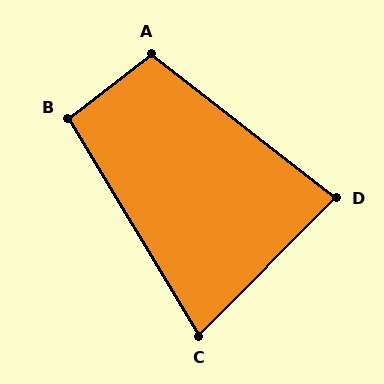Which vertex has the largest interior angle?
A, at approximately 104 degrees.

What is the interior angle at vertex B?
Approximately 97 degrees (obtuse).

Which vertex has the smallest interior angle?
C, at approximately 76 degrees.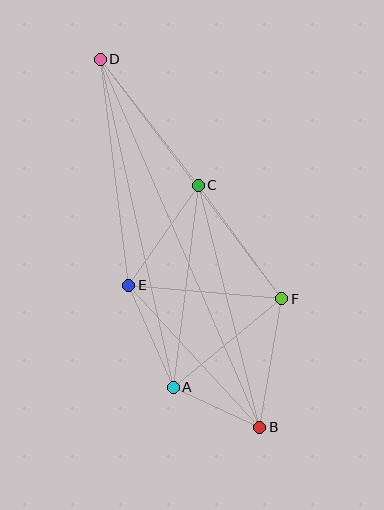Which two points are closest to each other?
Points A and B are closest to each other.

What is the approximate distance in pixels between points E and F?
The distance between E and F is approximately 154 pixels.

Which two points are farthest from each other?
Points B and D are farthest from each other.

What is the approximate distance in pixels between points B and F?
The distance between B and F is approximately 130 pixels.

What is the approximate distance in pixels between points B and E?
The distance between B and E is approximately 193 pixels.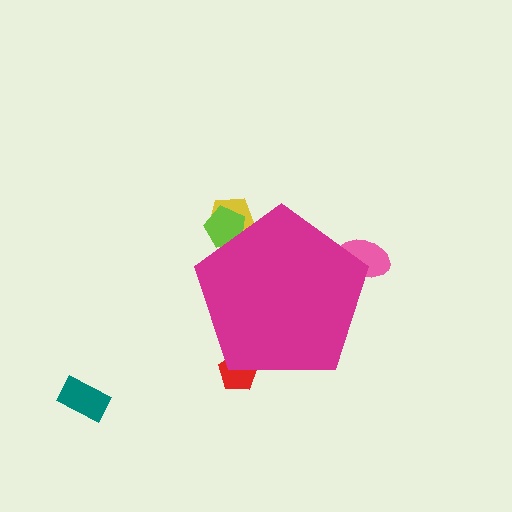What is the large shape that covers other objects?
A magenta pentagon.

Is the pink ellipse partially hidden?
Yes, the pink ellipse is partially hidden behind the magenta pentagon.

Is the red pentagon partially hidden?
Yes, the red pentagon is partially hidden behind the magenta pentagon.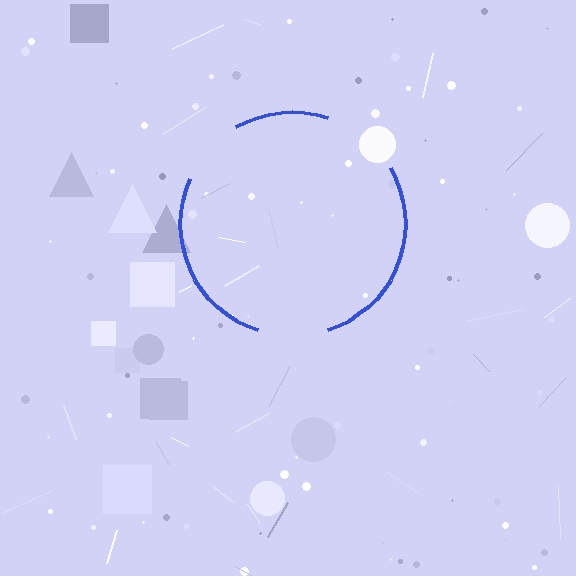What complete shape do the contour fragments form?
The contour fragments form a circle.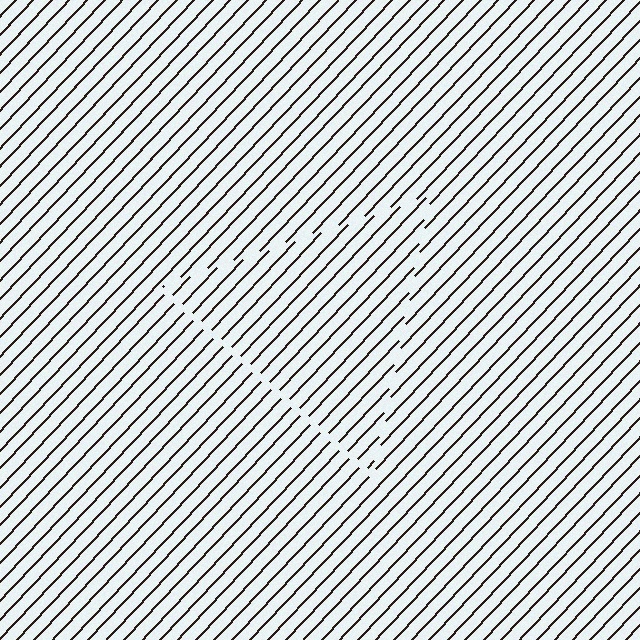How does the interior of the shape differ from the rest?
The interior of the shape contains the same grating, shifted by half a period — the contour is defined by the phase discontinuity where line-ends from the inner and outer gratings abut.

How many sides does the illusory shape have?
3 sides — the line-ends trace a triangle.